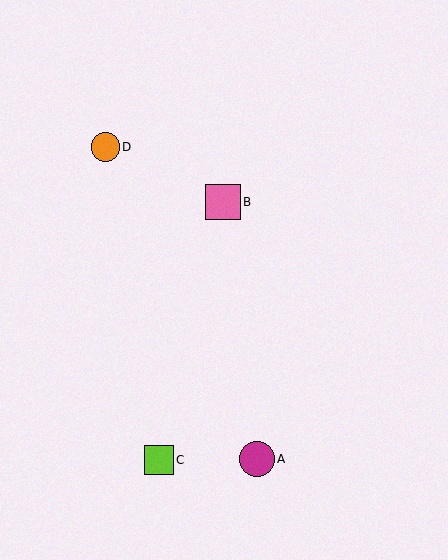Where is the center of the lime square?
The center of the lime square is at (159, 460).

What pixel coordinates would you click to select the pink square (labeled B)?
Click at (223, 202) to select the pink square B.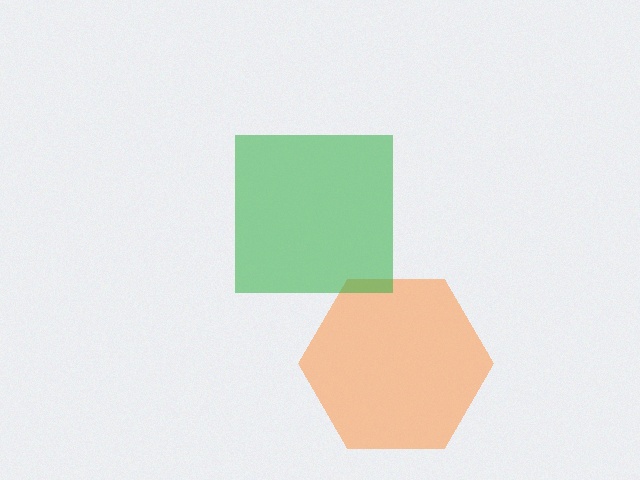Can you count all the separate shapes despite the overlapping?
Yes, there are 2 separate shapes.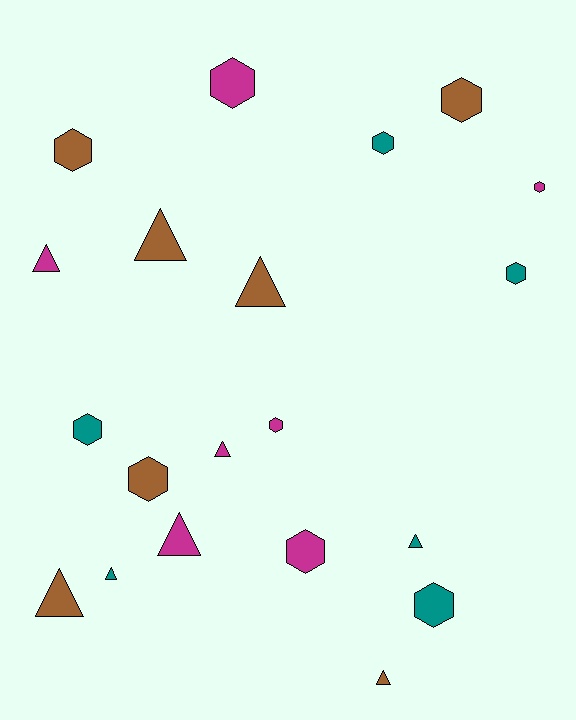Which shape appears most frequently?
Hexagon, with 11 objects.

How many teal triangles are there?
There are 2 teal triangles.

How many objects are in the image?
There are 20 objects.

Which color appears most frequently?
Magenta, with 7 objects.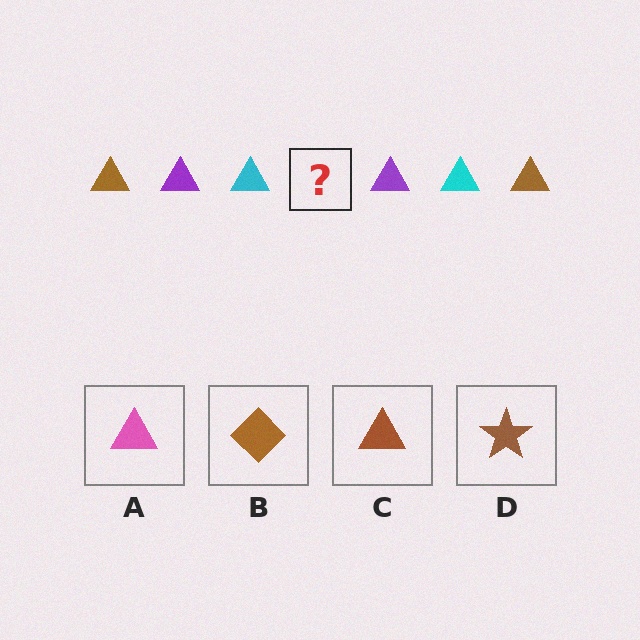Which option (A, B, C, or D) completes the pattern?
C.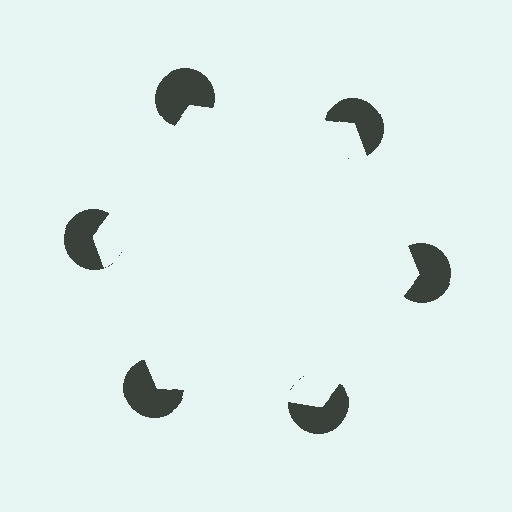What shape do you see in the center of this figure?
An illusory hexagon — its edges are inferred from the aligned wedge cuts in the pac-man discs, not physically drawn.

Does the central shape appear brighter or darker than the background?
It typically appears slightly brighter than the background, even though no actual brightness change is drawn.